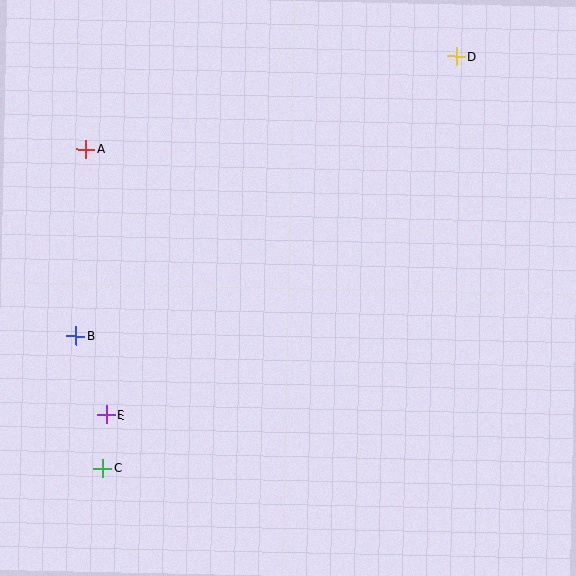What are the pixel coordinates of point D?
Point D is at (456, 56).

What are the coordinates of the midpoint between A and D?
The midpoint between A and D is at (271, 103).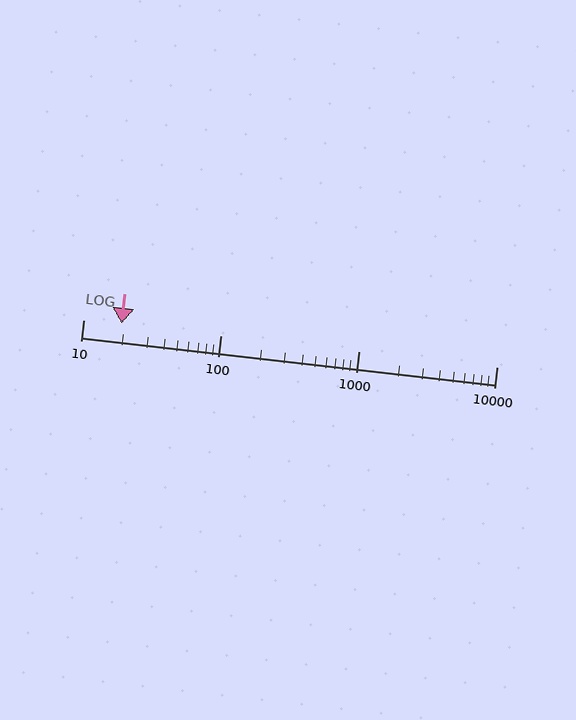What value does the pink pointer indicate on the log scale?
The pointer indicates approximately 19.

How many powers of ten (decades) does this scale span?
The scale spans 3 decades, from 10 to 10000.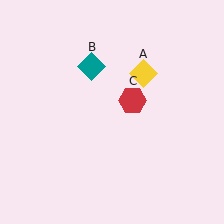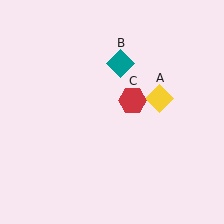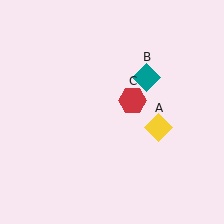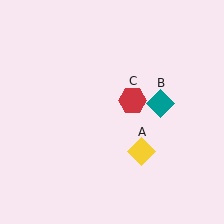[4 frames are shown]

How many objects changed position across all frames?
2 objects changed position: yellow diamond (object A), teal diamond (object B).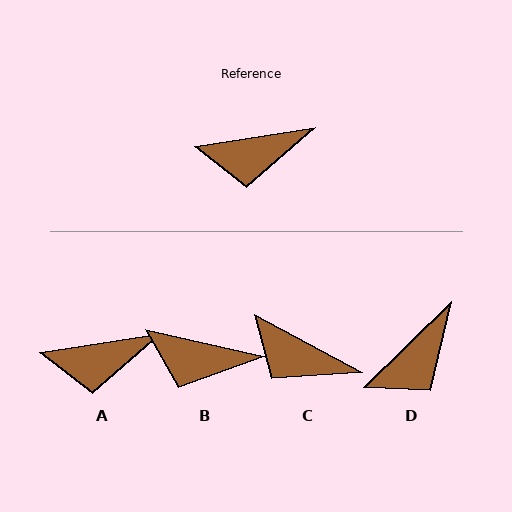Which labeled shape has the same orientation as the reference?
A.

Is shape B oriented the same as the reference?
No, it is off by about 22 degrees.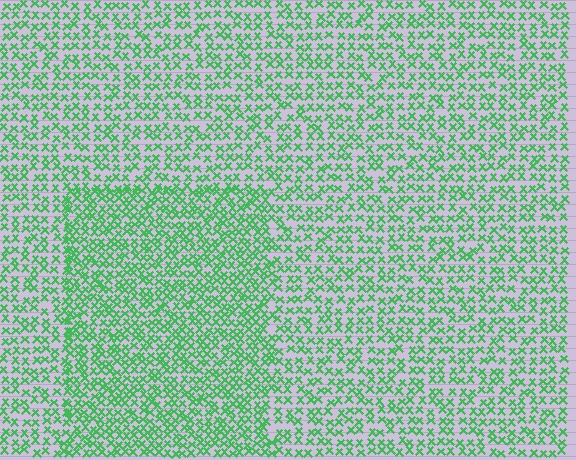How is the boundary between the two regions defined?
The boundary is defined by a change in element density (approximately 1.5x ratio). All elements are the same color, size, and shape.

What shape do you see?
I see a rectangle.